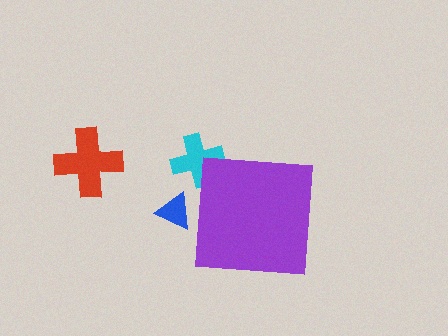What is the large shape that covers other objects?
A purple square.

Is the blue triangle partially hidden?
Yes, the blue triangle is partially hidden behind the purple square.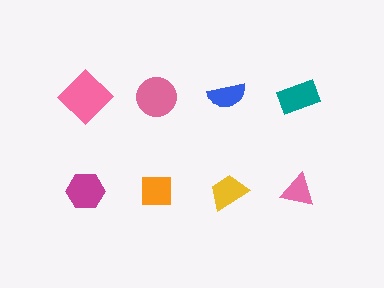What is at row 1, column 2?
A pink circle.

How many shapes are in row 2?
4 shapes.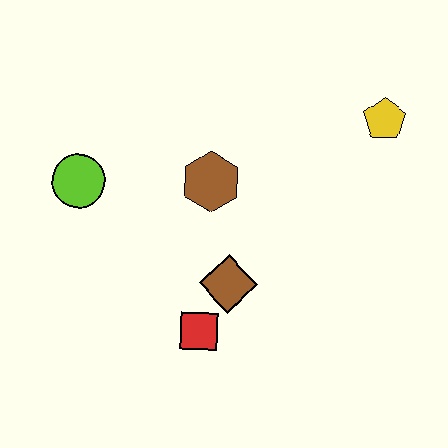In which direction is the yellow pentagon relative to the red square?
The yellow pentagon is above the red square.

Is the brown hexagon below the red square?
No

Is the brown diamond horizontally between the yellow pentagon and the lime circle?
Yes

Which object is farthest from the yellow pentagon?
The lime circle is farthest from the yellow pentagon.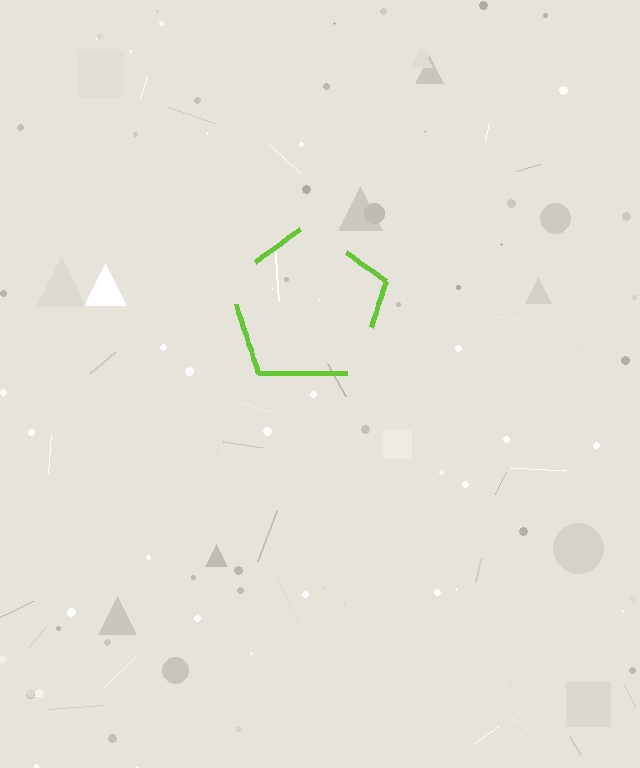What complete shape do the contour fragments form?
The contour fragments form a pentagon.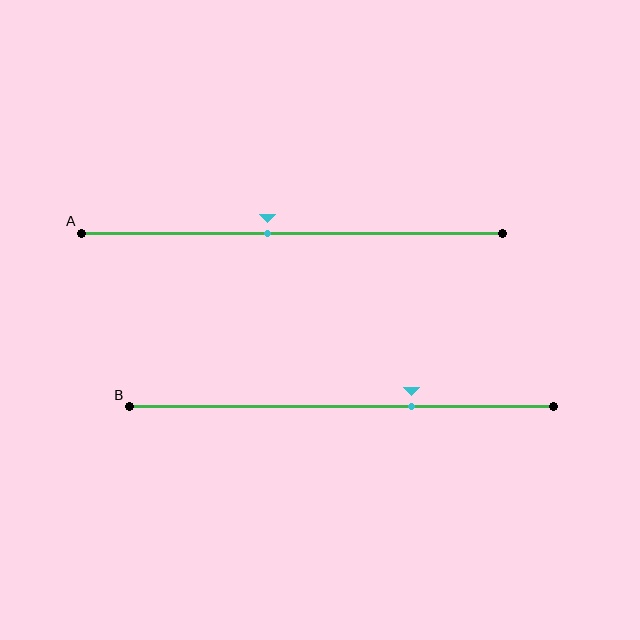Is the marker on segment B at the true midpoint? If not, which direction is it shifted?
No, the marker on segment B is shifted to the right by about 16% of the segment length.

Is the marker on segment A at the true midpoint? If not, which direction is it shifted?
No, the marker on segment A is shifted to the left by about 6% of the segment length.